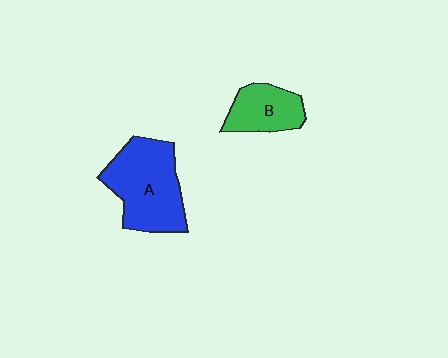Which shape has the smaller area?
Shape B (green).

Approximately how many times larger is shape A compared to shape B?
Approximately 1.8 times.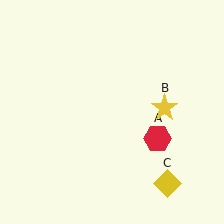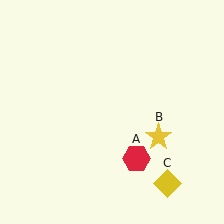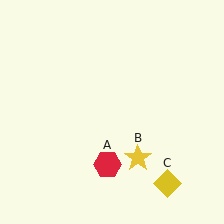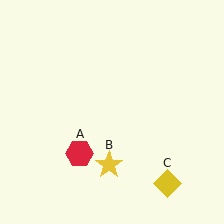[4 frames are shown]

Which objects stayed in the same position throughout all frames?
Yellow diamond (object C) remained stationary.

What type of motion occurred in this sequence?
The red hexagon (object A), yellow star (object B) rotated clockwise around the center of the scene.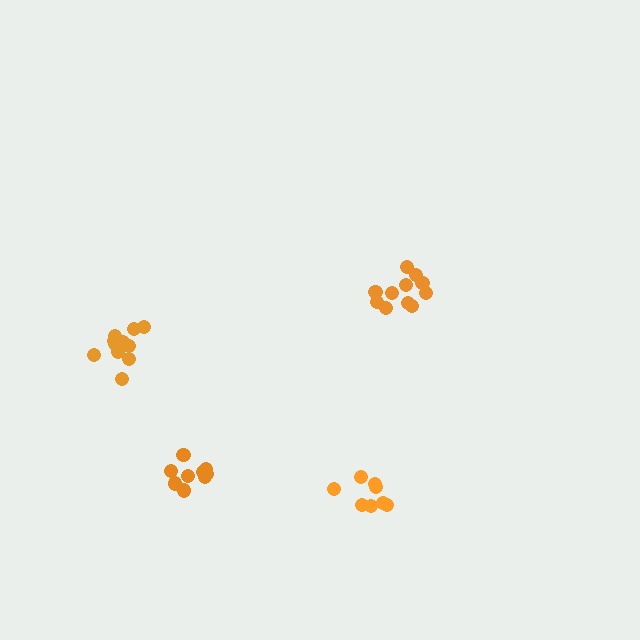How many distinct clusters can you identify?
There are 4 distinct clusters.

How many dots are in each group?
Group 1: 11 dots, Group 2: 9 dots, Group 3: 8 dots, Group 4: 11 dots (39 total).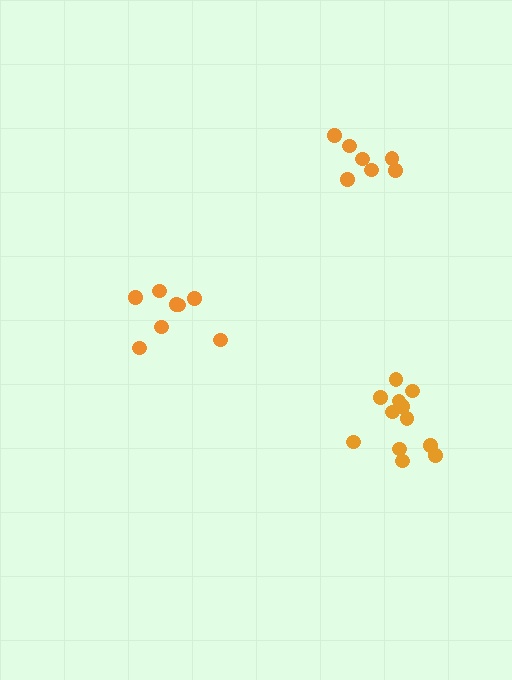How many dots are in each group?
Group 1: 12 dots, Group 2: 8 dots, Group 3: 7 dots (27 total).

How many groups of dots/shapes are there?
There are 3 groups.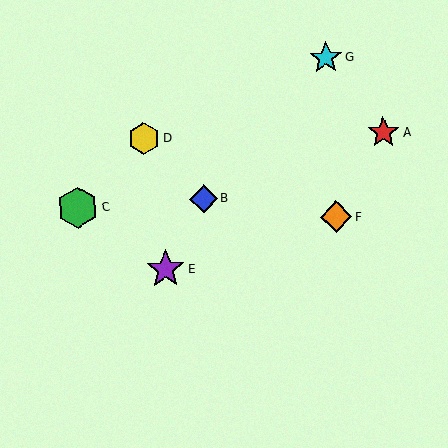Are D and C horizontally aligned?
No, D is at y≈139 and C is at y≈207.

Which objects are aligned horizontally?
Objects A, D are aligned horizontally.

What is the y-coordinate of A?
Object A is at y≈133.